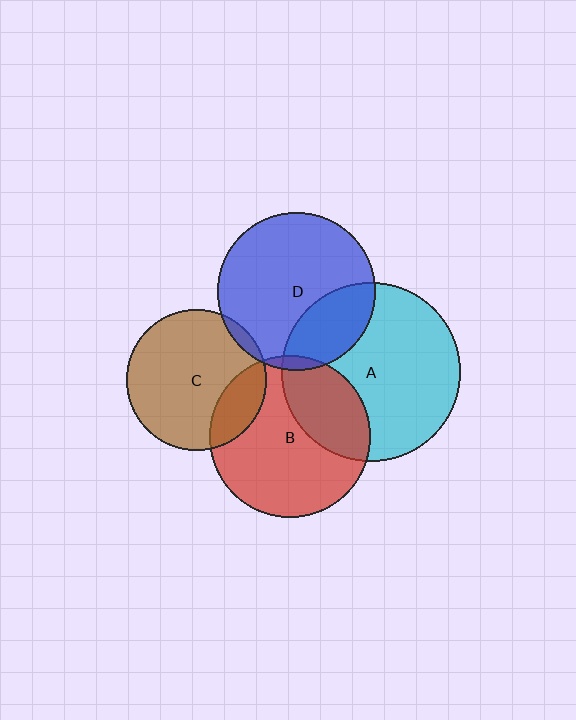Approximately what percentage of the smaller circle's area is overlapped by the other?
Approximately 25%.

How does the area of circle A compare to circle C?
Approximately 1.6 times.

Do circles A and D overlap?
Yes.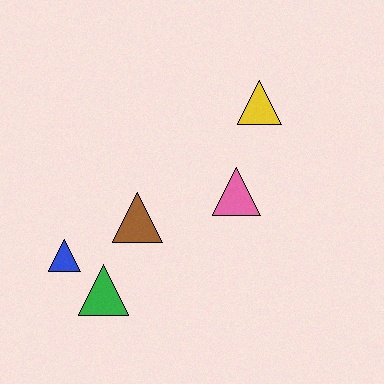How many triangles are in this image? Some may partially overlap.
There are 5 triangles.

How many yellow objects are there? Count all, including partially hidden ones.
There is 1 yellow object.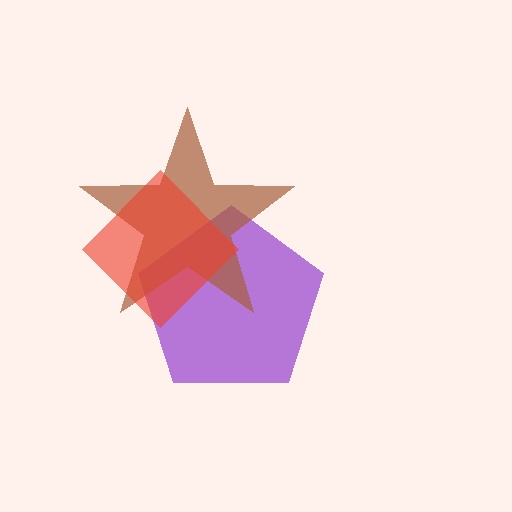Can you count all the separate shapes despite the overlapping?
Yes, there are 3 separate shapes.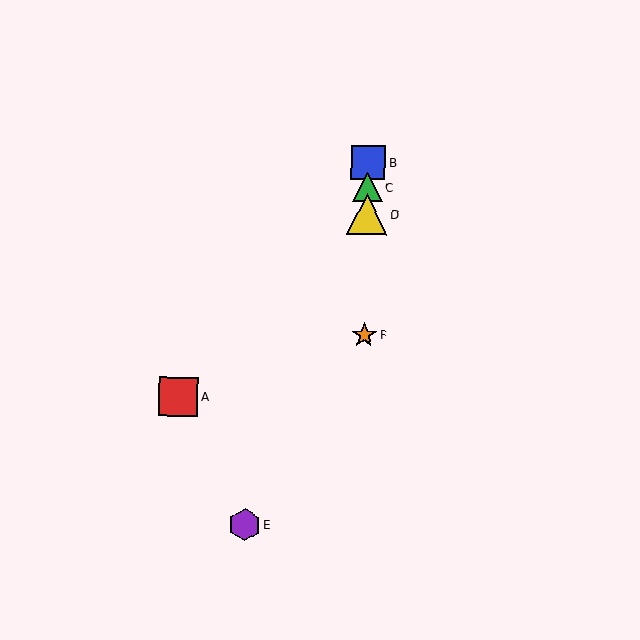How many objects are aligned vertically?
4 objects (B, C, D, F) are aligned vertically.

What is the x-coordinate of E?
Object E is at x≈245.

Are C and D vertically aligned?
Yes, both are at x≈368.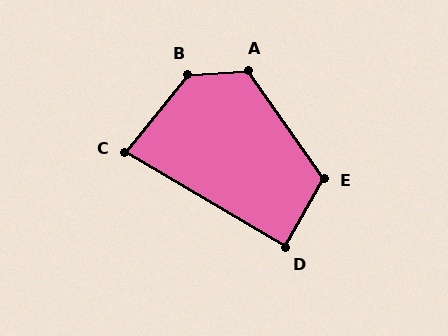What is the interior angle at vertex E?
Approximately 116 degrees (obtuse).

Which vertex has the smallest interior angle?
C, at approximately 82 degrees.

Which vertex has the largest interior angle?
B, at approximately 132 degrees.